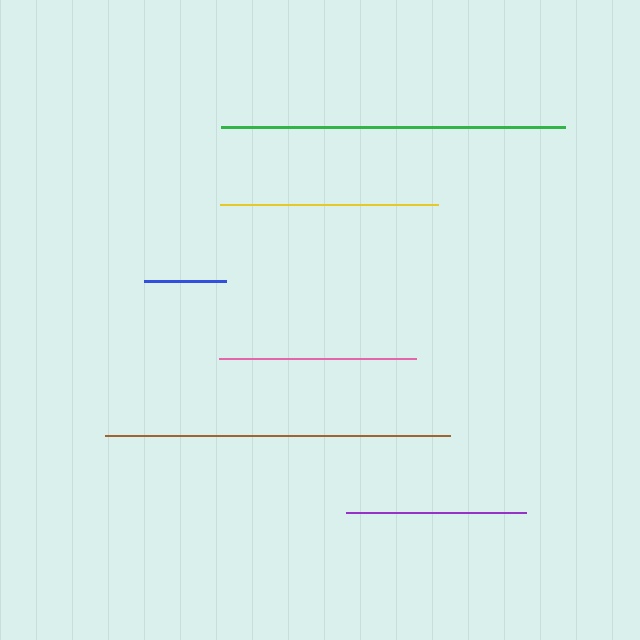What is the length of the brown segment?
The brown segment is approximately 344 pixels long.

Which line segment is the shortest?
The blue line is the shortest at approximately 83 pixels.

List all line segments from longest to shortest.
From longest to shortest: brown, green, yellow, pink, purple, blue.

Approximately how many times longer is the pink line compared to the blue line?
The pink line is approximately 2.4 times the length of the blue line.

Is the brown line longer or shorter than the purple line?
The brown line is longer than the purple line.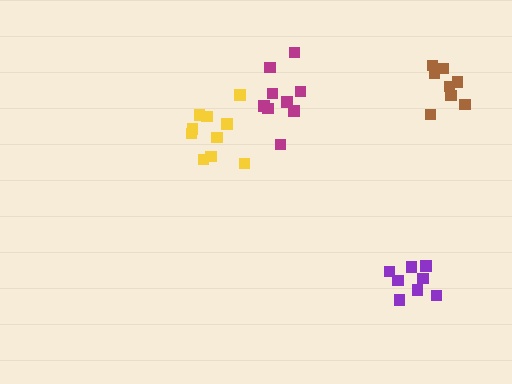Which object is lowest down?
The purple cluster is bottommost.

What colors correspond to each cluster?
The clusters are colored: magenta, brown, yellow, purple.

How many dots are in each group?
Group 1: 9 dots, Group 2: 8 dots, Group 3: 10 dots, Group 4: 8 dots (35 total).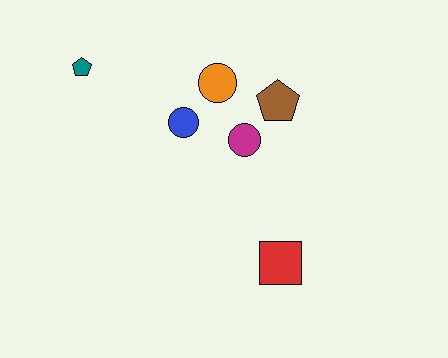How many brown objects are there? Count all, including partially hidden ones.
There is 1 brown object.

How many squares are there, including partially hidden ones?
There is 1 square.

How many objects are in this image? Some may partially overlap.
There are 6 objects.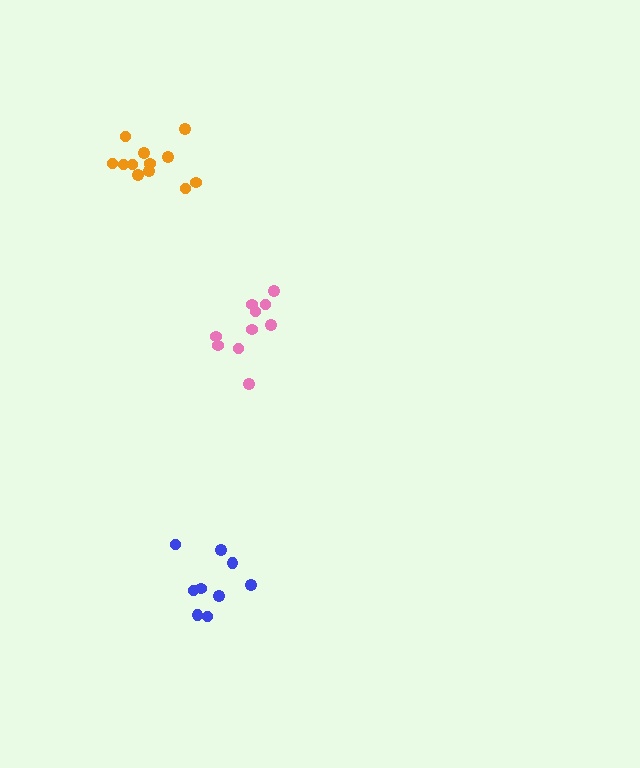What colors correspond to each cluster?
The clusters are colored: blue, orange, pink.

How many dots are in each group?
Group 1: 9 dots, Group 2: 12 dots, Group 3: 10 dots (31 total).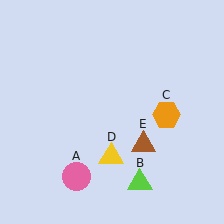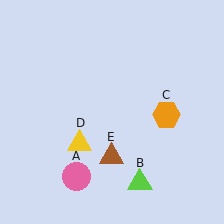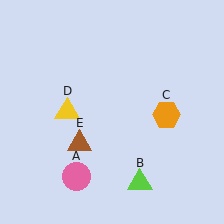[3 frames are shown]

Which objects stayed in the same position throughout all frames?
Pink circle (object A) and lime triangle (object B) and orange hexagon (object C) remained stationary.